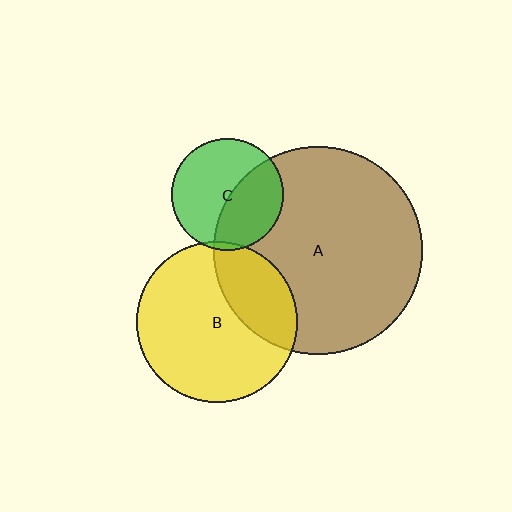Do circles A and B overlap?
Yes.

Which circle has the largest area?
Circle A (brown).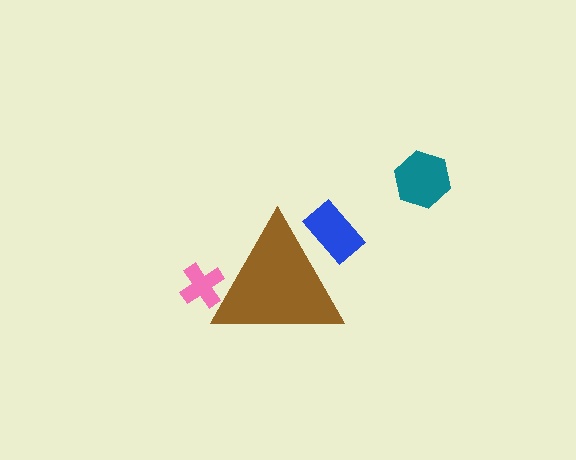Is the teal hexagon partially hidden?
No, the teal hexagon is fully visible.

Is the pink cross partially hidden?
Yes, the pink cross is partially hidden behind the brown triangle.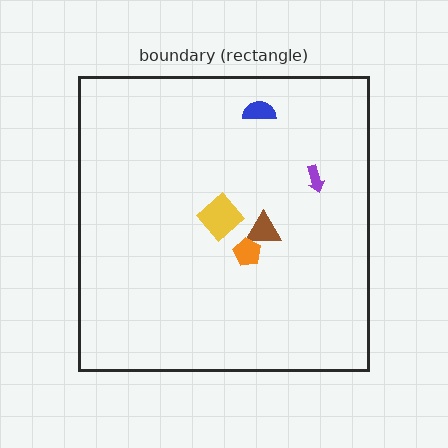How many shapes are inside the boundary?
5 inside, 0 outside.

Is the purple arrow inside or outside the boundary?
Inside.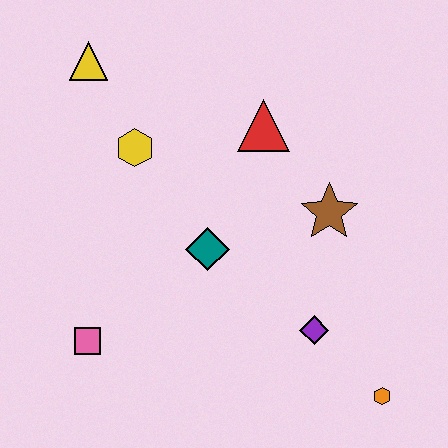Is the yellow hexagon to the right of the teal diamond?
No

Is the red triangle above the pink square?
Yes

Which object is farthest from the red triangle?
The orange hexagon is farthest from the red triangle.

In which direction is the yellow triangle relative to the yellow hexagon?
The yellow triangle is above the yellow hexagon.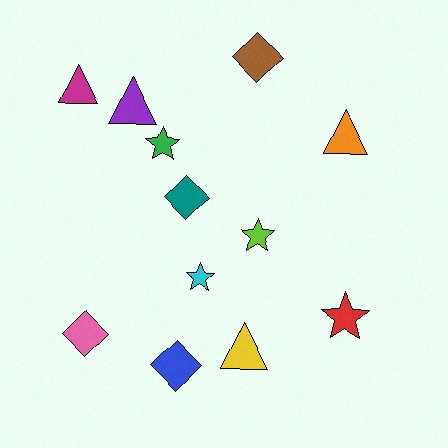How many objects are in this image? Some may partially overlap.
There are 12 objects.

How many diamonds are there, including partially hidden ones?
There are 4 diamonds.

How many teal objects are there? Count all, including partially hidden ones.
There is 1 teal object.